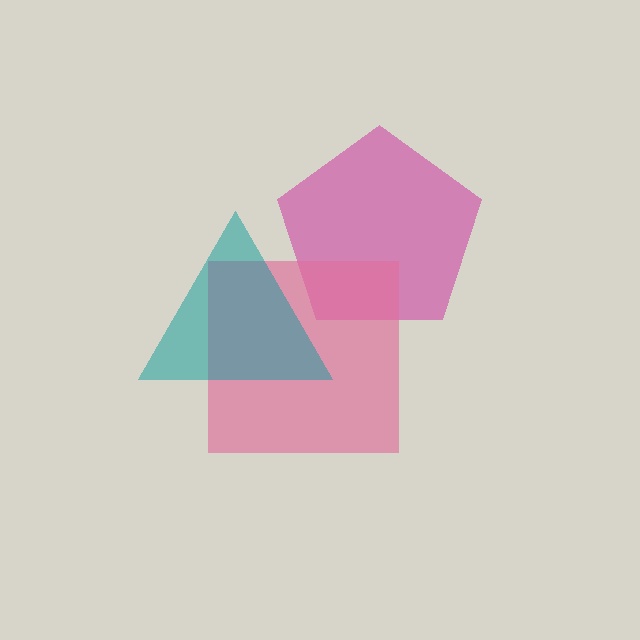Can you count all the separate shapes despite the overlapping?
Yes, there are 3 separate shapes.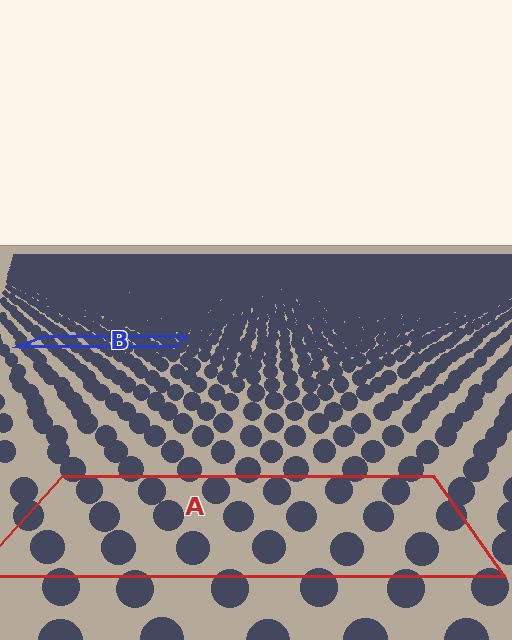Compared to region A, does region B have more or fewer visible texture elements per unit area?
Region B has more texture elements per unit area — they are packed more densely because it is farther away.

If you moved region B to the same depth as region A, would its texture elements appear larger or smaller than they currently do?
They would appear larger. At a closer depth, the same texture elements are projected at a bigger on-screen size.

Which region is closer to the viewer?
Region A is closer. The texture elements there are larger and more spread out.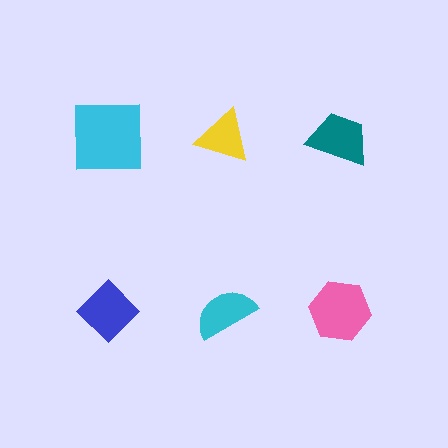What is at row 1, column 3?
A teal trapezoid.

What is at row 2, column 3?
A pink hexagon.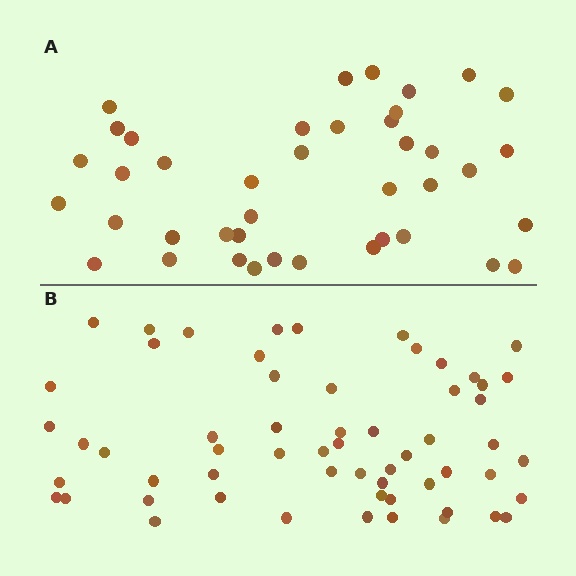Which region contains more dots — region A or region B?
Region B (the bottom region) has more dots.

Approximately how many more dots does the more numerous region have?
Region B has approximately 20 more dots than region A.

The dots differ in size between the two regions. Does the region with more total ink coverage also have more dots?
No. Region A has more total ink coverage because its dots are larger, but region B actually contains more individual dots. Total area can be misleading — the number of items is what matters here.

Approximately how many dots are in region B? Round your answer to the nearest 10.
About 60 dots. (The exact count is 59, which rounds to 60.)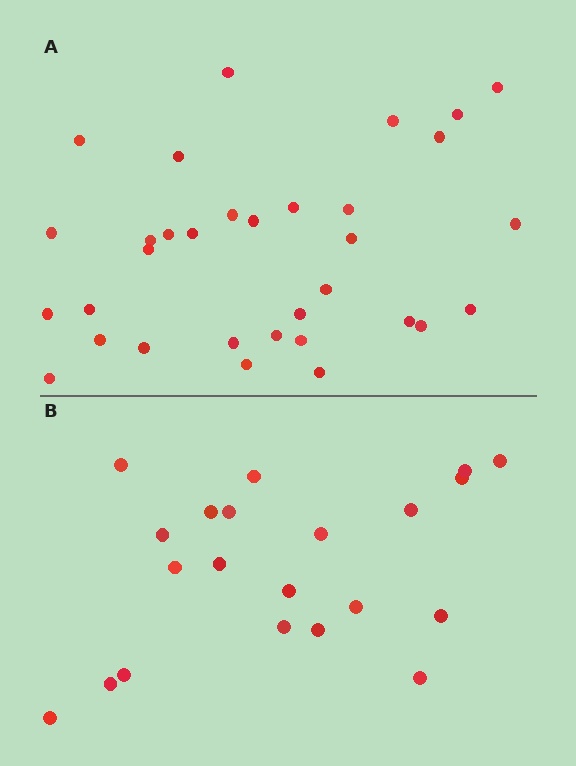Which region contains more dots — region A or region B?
Region A (the top region) has more dots.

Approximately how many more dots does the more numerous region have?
Region A has roughly 12 or so more dots than region B.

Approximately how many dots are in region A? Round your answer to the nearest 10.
About 30 dots. (The exact count is 33, which rounds to 30.)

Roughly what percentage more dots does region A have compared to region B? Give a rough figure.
About 55% more.